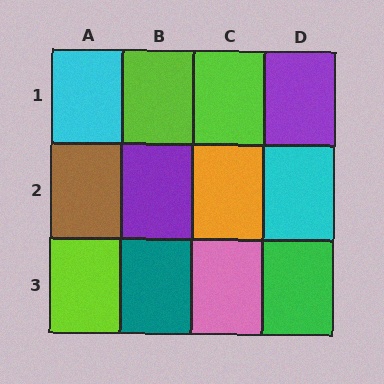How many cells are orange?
1 cell is orange.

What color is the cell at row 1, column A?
Cyan.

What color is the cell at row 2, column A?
Brown.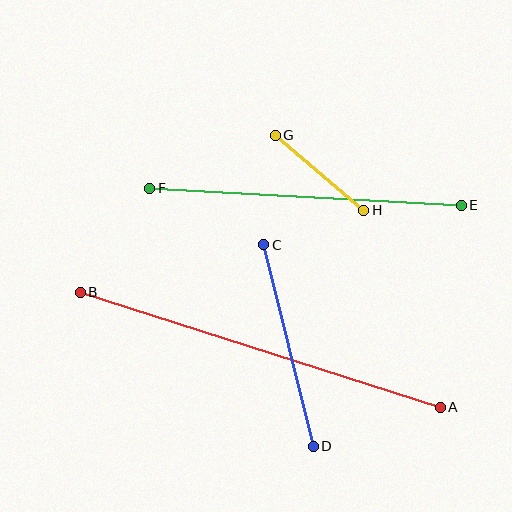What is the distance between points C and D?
The distance is approximately 208 pixels.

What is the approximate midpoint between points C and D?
The midpoint is at approximately (288, 345) pixels.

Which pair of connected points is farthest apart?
Points A and B are farthest apart.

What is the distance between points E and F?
The distance is approximately 312 pixels.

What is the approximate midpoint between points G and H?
The midpoint is at approximately (319, 173) pixels.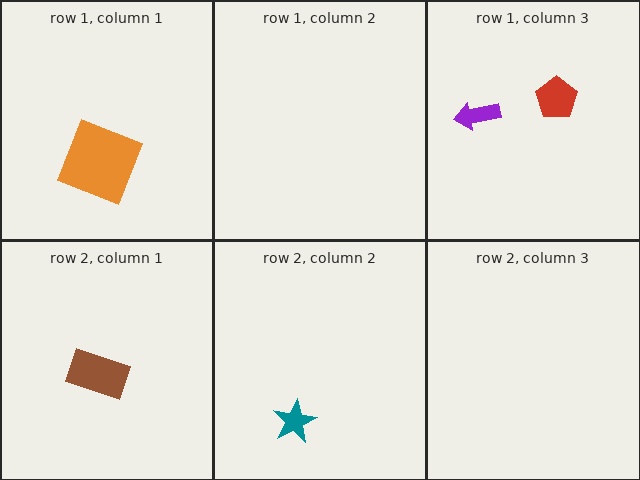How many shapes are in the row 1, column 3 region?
2.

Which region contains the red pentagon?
The row 1, column 3 region.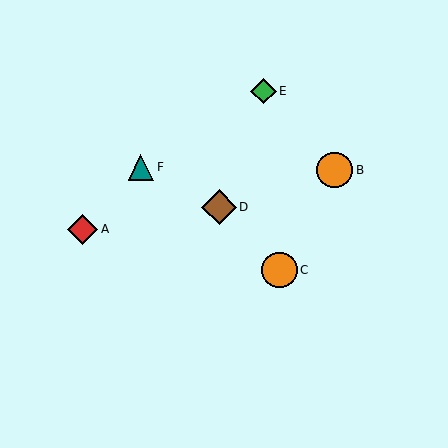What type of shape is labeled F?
Shape F is a teal triangle.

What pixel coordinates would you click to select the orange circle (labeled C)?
Click at (280, 270) to select the orange circle C.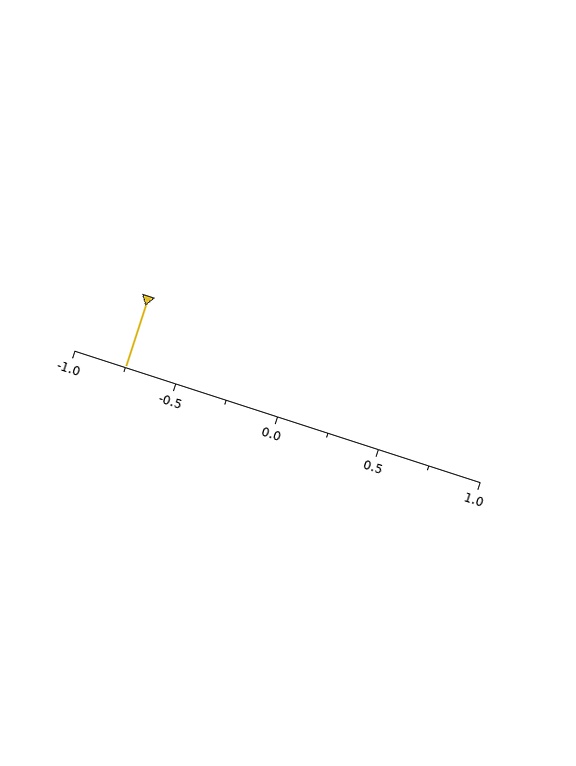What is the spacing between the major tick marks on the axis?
The major ticks are spaced 0.5 apart.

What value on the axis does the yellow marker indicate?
The marker indicates approximately -0.75.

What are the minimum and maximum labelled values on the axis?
The axis runs from -1.0 to 1.0.